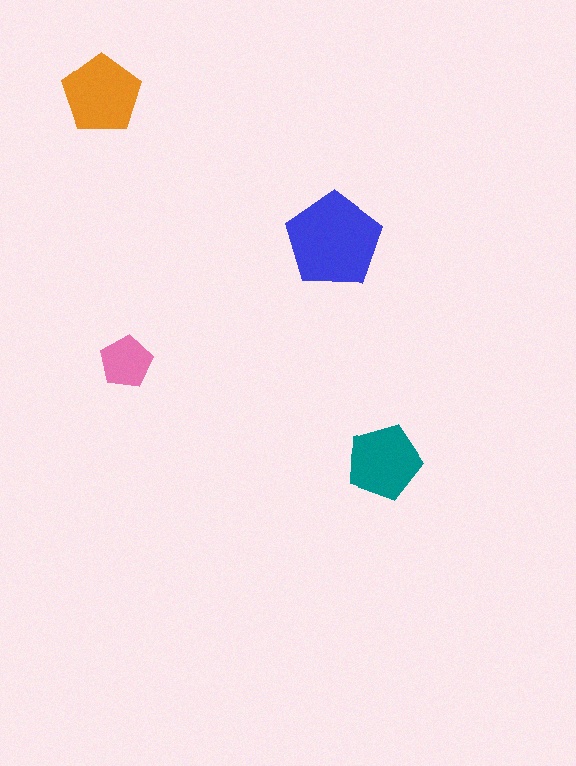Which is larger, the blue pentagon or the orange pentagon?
The blue one.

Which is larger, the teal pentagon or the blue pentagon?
The blue one.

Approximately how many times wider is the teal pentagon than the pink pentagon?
About 1.5 times wider.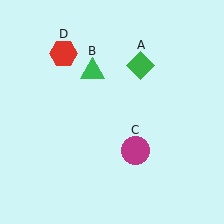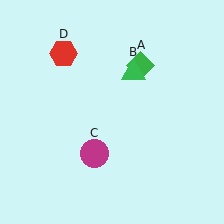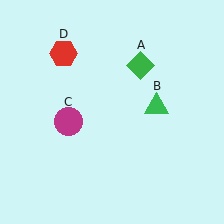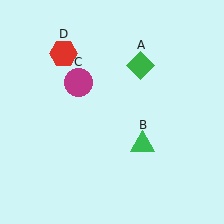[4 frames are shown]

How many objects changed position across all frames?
2 objects changed position: green triangle (object B), magenta circle (object C).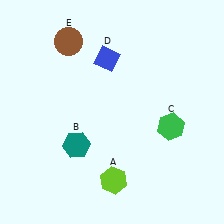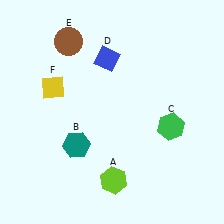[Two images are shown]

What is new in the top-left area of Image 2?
A yellow diamond (F) was added in the top-left area of Image 2.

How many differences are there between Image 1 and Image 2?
There is 1 difference between the two images.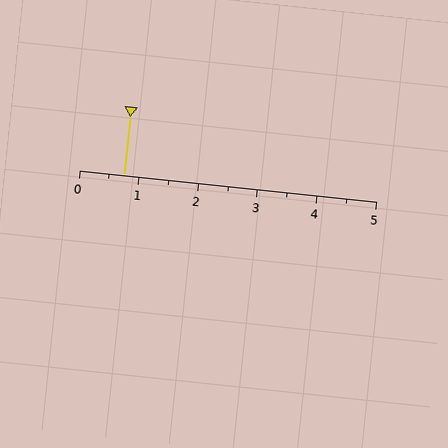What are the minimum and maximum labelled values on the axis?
The axis runs from 0 to 5.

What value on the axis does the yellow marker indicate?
The marker indicates approximately 0.8.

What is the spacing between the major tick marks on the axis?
The major ticks are spaced 1 apart.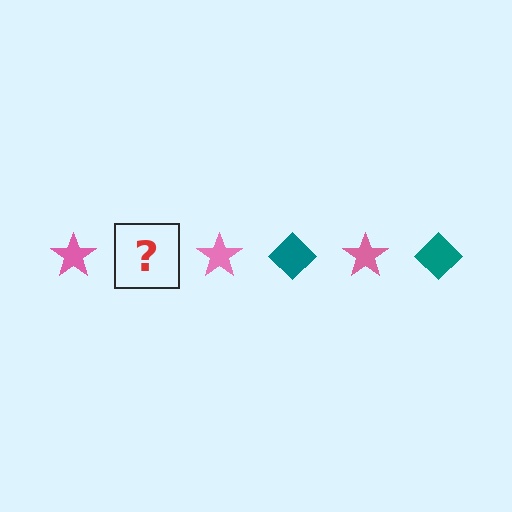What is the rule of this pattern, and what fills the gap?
The rule is that the pattern alternates between pink star and teal diamond. The gap should be filled with a teal diamond.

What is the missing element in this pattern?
The missing element is a teal diamond.